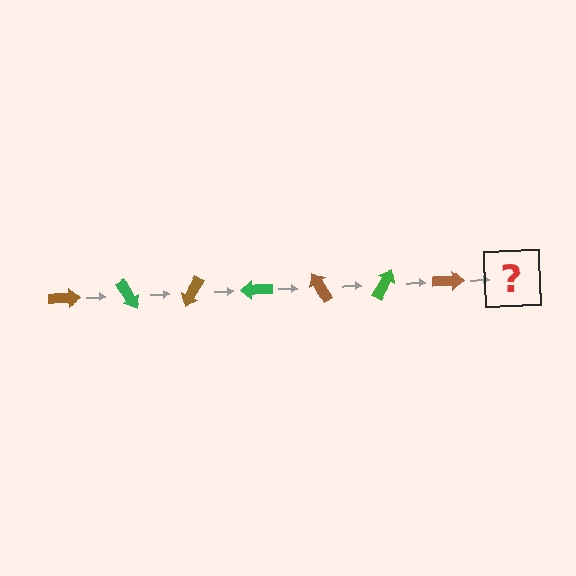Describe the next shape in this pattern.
It should be a green arrow, rotated 420 degrees from the start.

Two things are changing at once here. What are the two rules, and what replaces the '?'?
The two rules are that it rotates 60 degrees each step and the color cycles through brown and green. The '?' should be a green arrow, rotated 420 degrees from the start.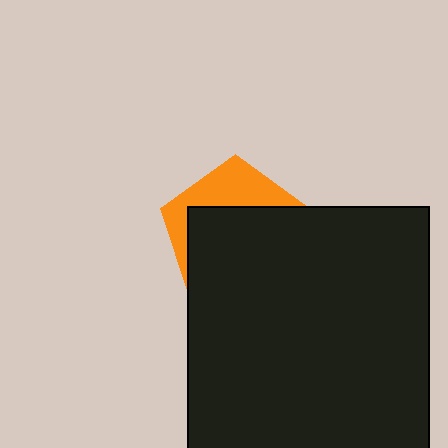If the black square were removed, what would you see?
You would see the complete orange pentagon.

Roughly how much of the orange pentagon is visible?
A small part of it is visible (roughly 33%).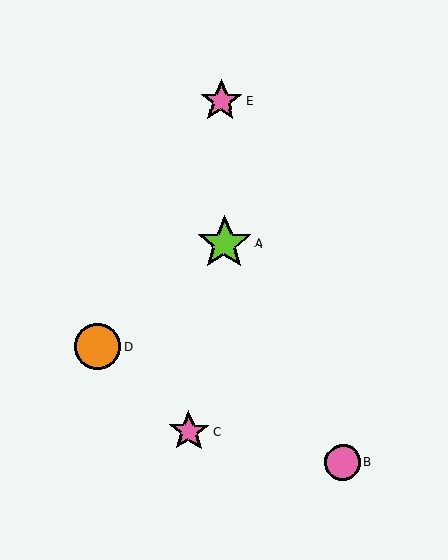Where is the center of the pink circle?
The center of the pink circle is at (343, 462).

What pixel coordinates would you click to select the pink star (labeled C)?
Click at (189, 432) to select the pink star C.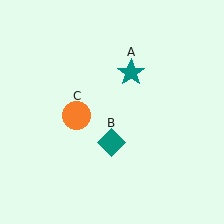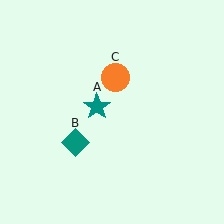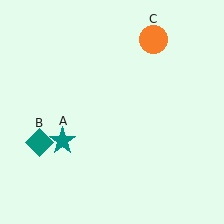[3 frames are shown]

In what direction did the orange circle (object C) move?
The orange circle (object C) moved up and to the right.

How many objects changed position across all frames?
3 objects changed position: teal star (object A), teal diamond (object B), orange circle (object C).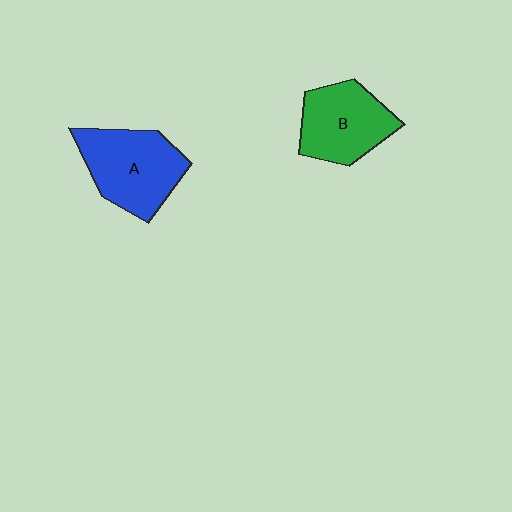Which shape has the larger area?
Shape A (blue).